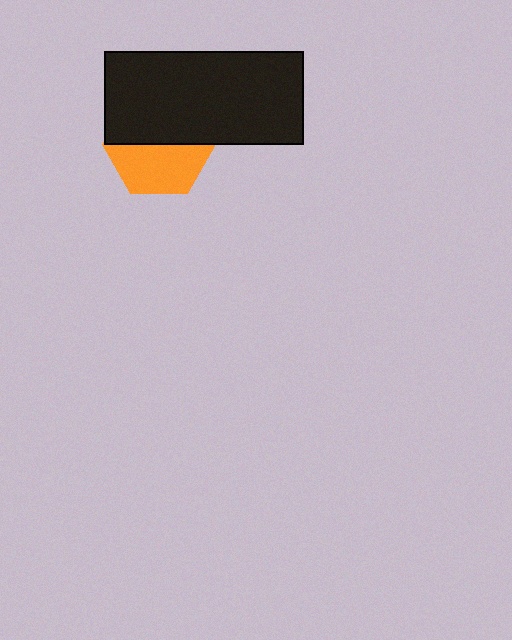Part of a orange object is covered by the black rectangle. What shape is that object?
It is a hexagon.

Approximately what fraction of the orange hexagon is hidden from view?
Roughly 51% of the orange hexagon is hidden behind the black rectangle.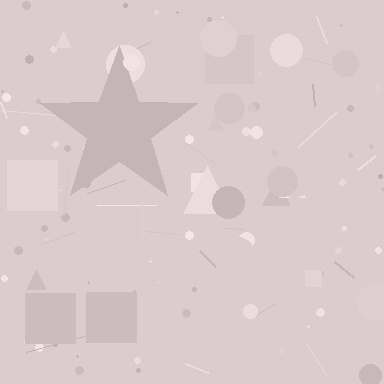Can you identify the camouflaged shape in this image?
The camouflaged shape is a star.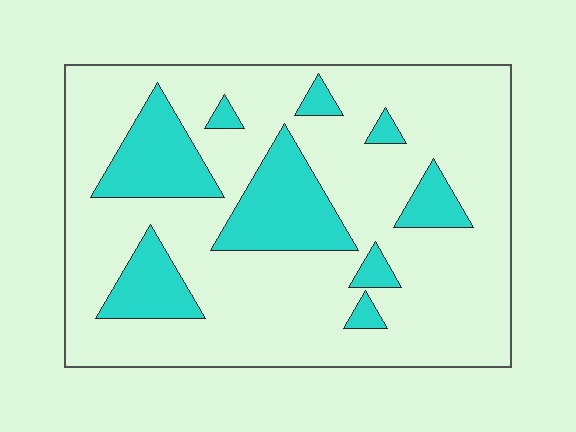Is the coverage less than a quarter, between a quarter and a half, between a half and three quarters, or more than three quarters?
Less than a quarter.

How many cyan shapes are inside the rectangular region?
9.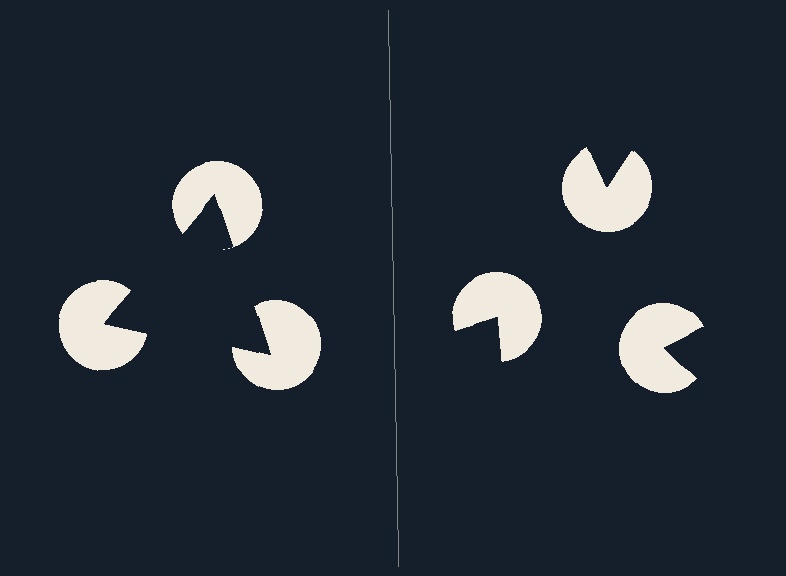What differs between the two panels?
The pac-man discs are positioned identically on both sides; only the wedge orientations differ. On the left they align to a triangle; on the right they are misaligned.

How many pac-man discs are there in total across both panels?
6 — 3 on each side.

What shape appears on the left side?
An illusory triangle.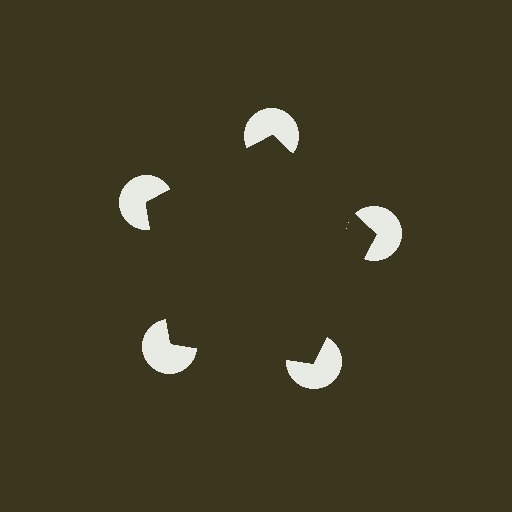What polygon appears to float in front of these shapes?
An illusory pentagon — its edges are inferred from the aligned wedge cuts in the pac-man discs, not physically drawn.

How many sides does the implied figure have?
5 sides.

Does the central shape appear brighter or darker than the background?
It typically appears slightly darker than the background, even though no actual brightness change is drawn.